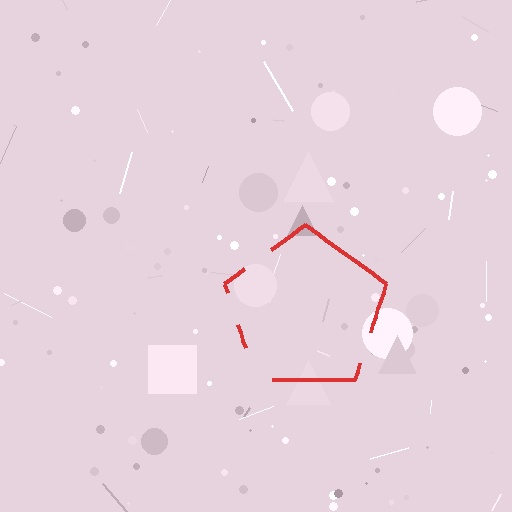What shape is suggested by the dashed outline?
The dashed outline suggests a pentagon.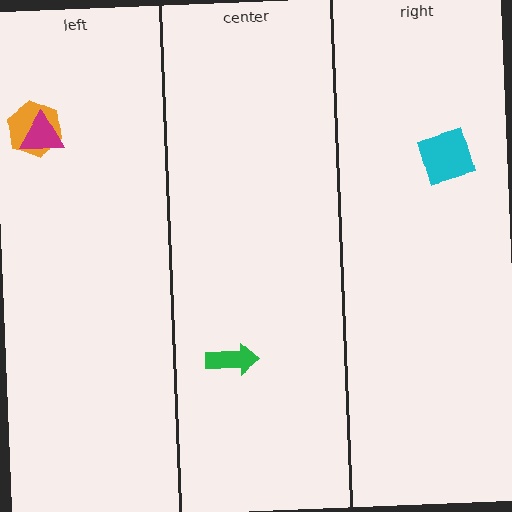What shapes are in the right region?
The cyan square.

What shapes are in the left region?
The orange hexagon, the magenta triangle.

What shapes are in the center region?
The green arrow.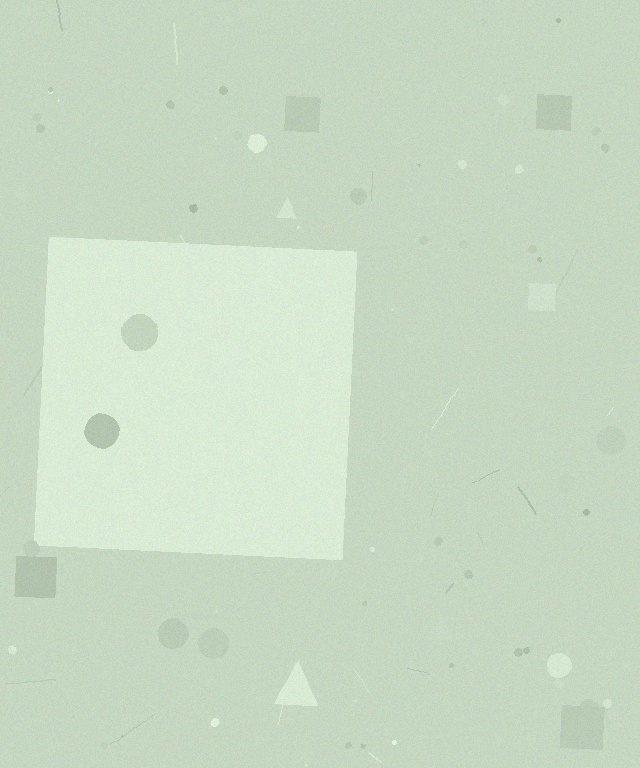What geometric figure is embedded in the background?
A square is embedded in the background.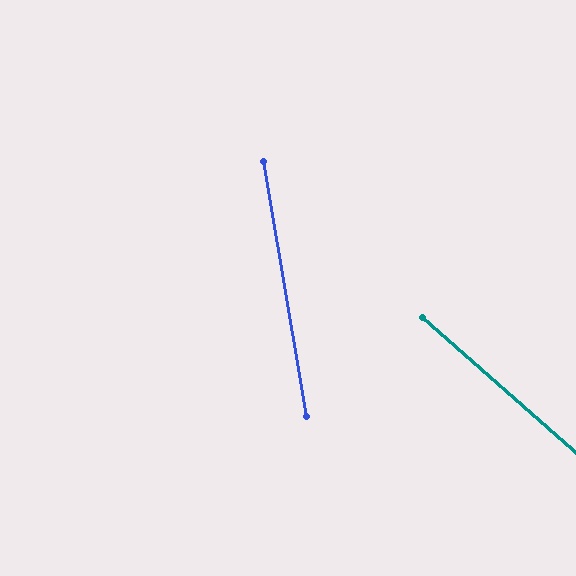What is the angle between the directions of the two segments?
Approximately 39 degrees.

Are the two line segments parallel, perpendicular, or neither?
Neither parallel nor perpendicular — they differ by about 39°.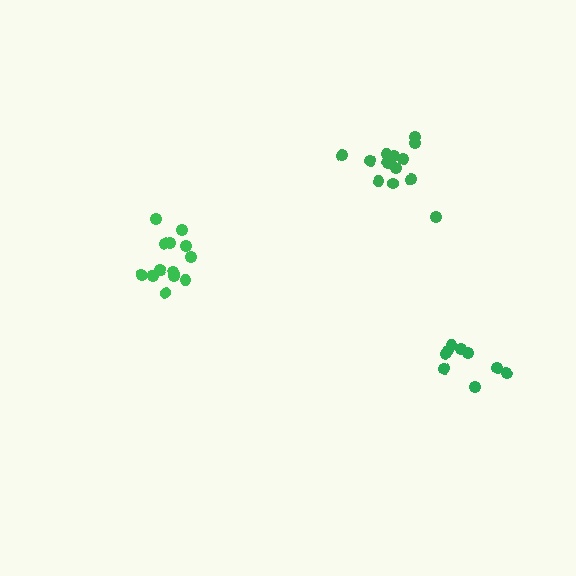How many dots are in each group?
Group 1: 9 dots, Group 2: 13 dots, Group 3: 13 dots (35 total).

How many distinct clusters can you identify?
There are 3 distinct clusters.